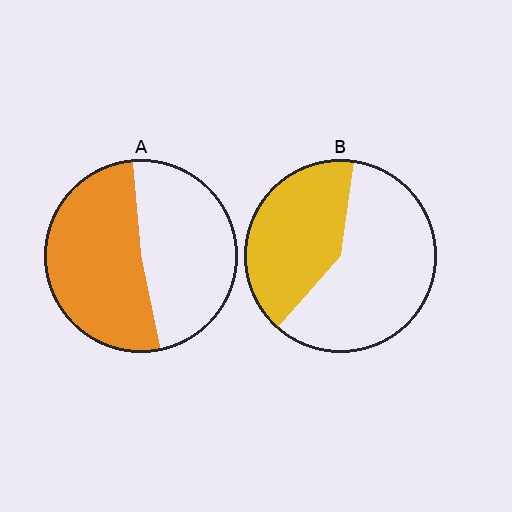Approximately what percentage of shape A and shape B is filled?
A is approximately 50% and B is approximately 40%.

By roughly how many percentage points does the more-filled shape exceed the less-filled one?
By roughly 10 percentage points (A over B).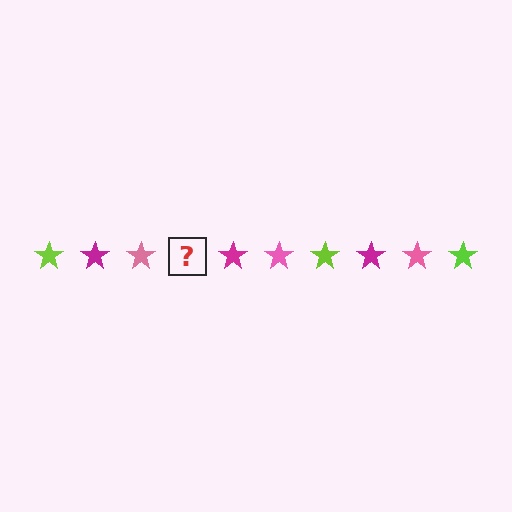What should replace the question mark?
The question mark should be replaced with a lime star.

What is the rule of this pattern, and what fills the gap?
The rule is that the pattern cycles through lime, magenta, pink stars. The gap should be filled with a lime star.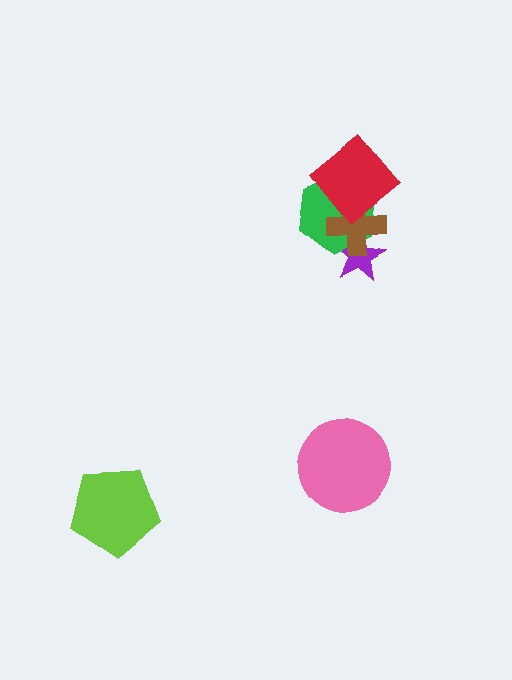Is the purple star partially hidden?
Yes, it is partially covered by another shape.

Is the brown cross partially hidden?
Yes, it is partially covered by another shape.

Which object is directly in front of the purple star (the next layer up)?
The green hexagon is directly in front of the purple star.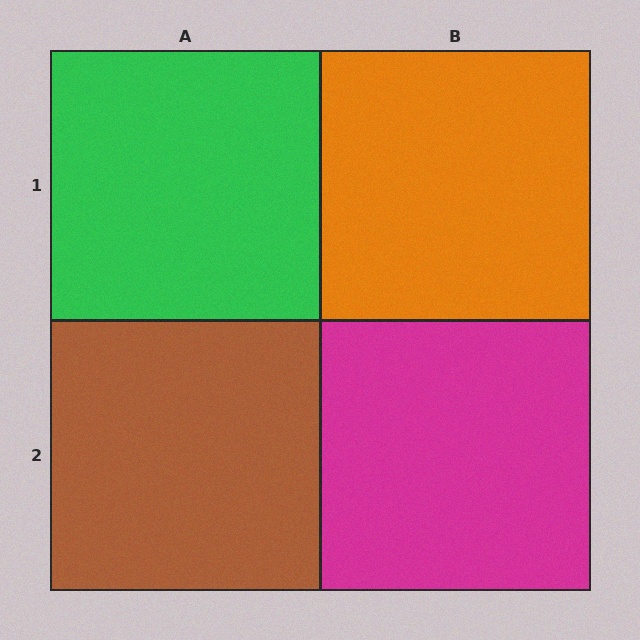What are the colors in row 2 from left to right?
Brown, magenta.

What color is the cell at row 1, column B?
Orange.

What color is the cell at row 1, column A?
Green.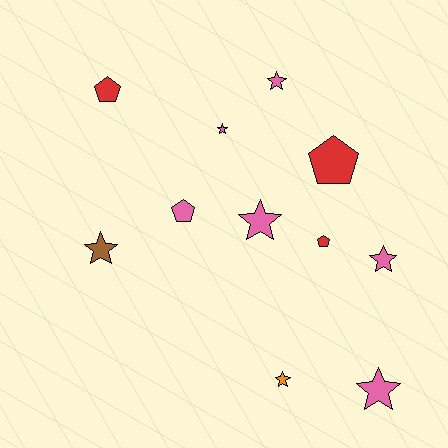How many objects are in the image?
There are 11 objects.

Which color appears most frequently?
Pink, with 6 objects.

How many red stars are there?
There are no red stars.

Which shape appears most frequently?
Star, with 7 objects.